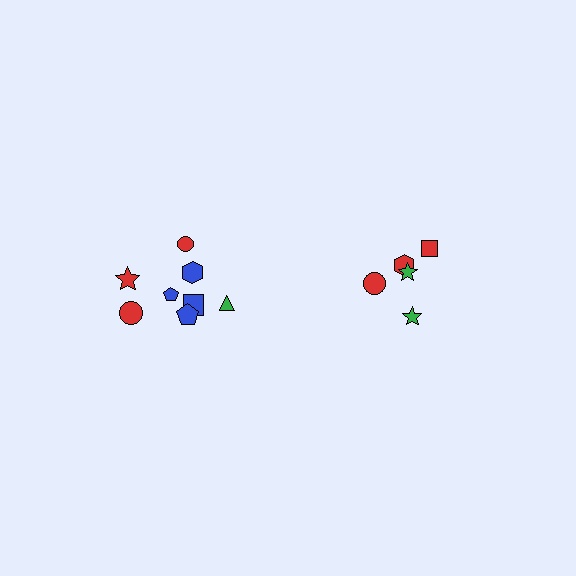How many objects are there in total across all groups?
There are 13 objects.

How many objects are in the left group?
There are 8 objects.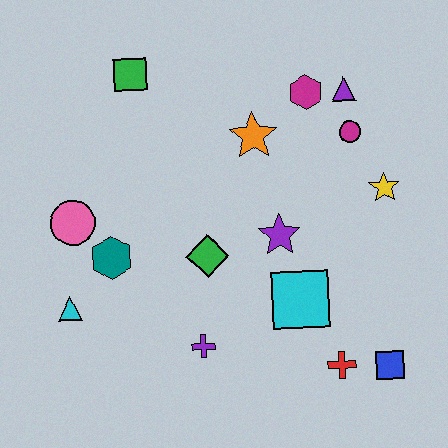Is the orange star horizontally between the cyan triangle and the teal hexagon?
No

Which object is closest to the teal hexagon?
The pink circle is closest to the teal hexagon.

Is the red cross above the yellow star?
No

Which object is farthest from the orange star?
The blue square is farthest from the orange star.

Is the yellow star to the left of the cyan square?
No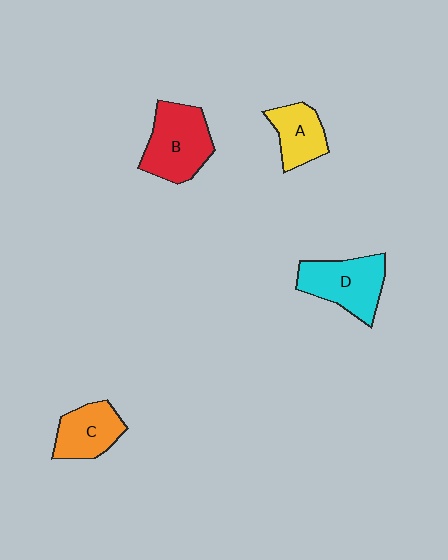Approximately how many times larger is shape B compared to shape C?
Approximately 1.4 times.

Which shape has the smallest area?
Shape A (yellow).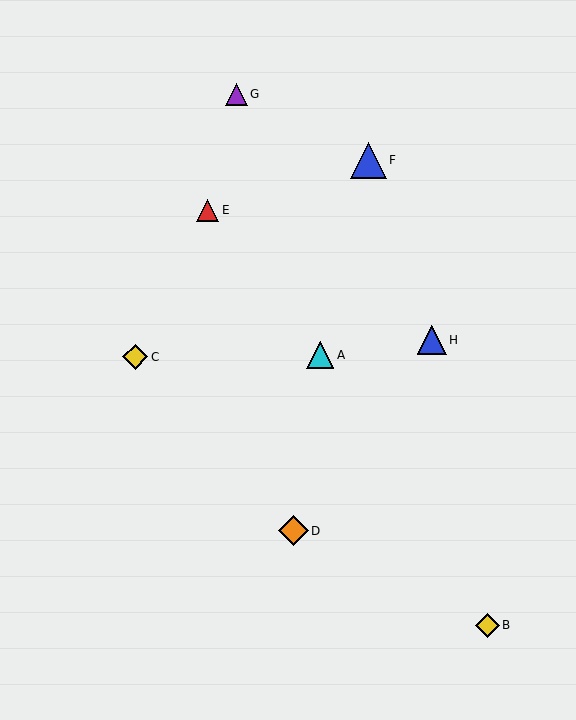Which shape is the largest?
The blue triangle (labeled F) is the largest.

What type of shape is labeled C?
Shape C is a yellow diamond.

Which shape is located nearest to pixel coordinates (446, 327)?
The blue triangle (labeled H) at (432, 340) is nearest to that location.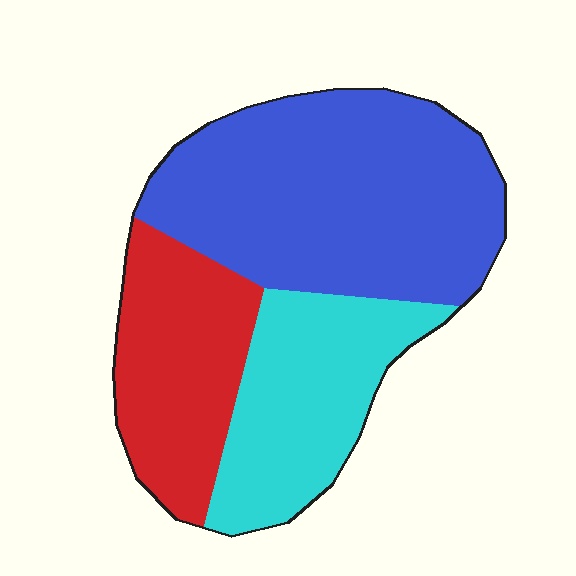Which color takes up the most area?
Blue, at roughly 50%.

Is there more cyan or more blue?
Blue.